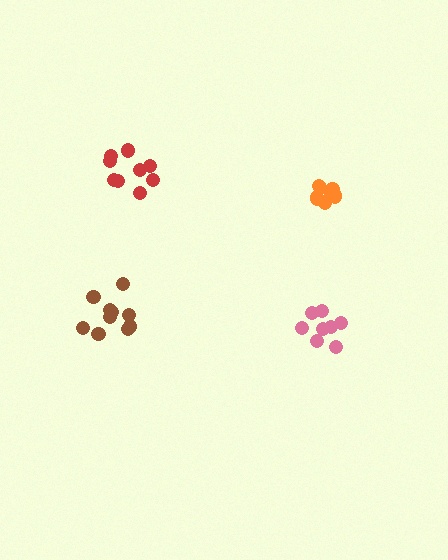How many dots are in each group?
Group 1: 8 dots, Group 2: 10 dots, Group 3: 9 dots, Group 4: 11 dots (38 total).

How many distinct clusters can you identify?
There are 4 distinct clusters.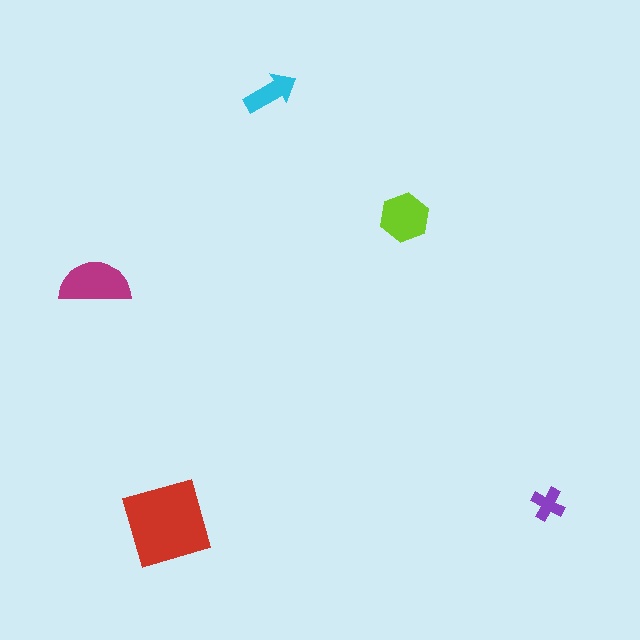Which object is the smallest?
The purple cross.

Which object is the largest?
The red diamond.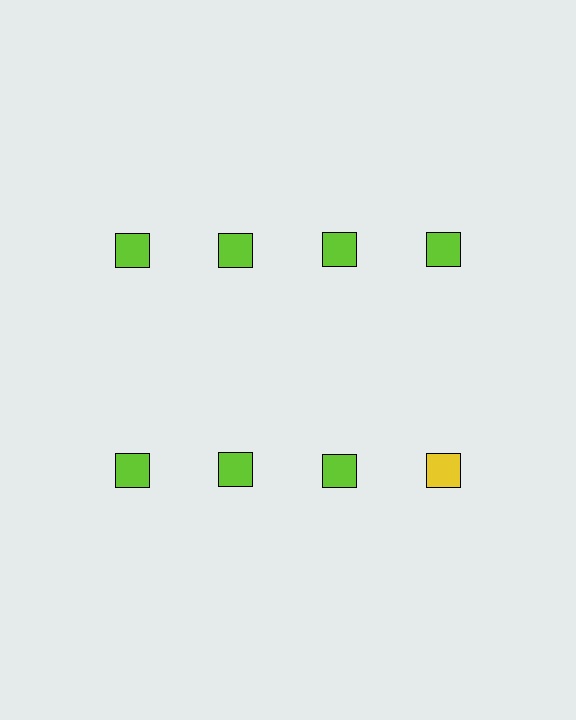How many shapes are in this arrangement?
There are 8 shapes arranged in a grid pattern.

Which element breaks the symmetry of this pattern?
The yellow square in the second row, second from right column breaks the symmetry. All other shapes are lime squares.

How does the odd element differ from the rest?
It has a different color: yellow instead of lime.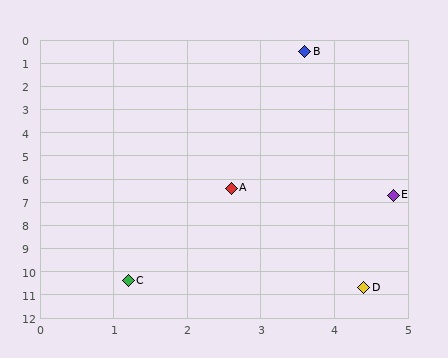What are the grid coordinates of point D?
Point D is at approximately (4.4, 10.7).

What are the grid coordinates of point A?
Point A is at approximately (2.6, 6.4).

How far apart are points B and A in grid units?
Points B and A are about 6.0 grid units apart.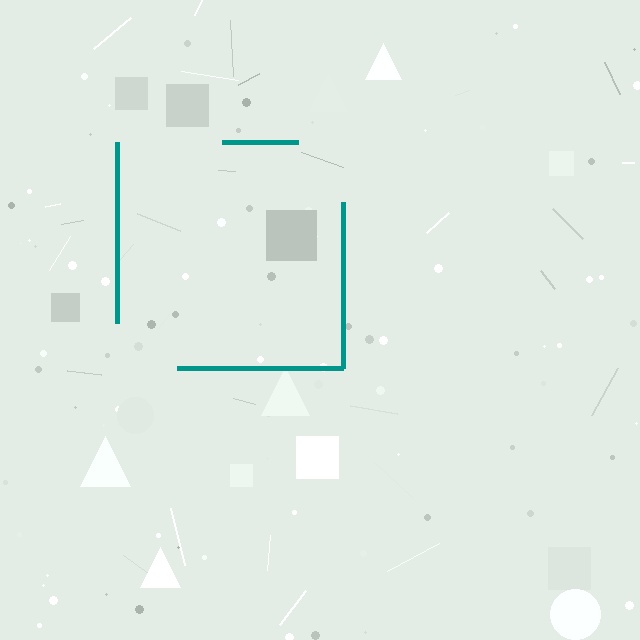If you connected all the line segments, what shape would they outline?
They would outline a square.